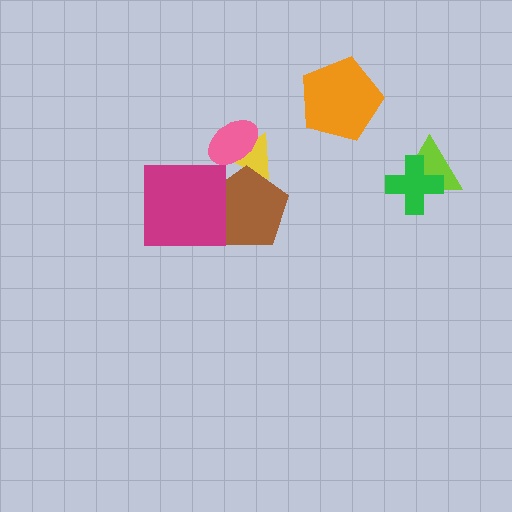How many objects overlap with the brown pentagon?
2 objects overlap with the brown pentagon.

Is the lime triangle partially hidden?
Yes, it is partially covered by another shape.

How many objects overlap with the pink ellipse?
1 object overlaps with the pink ellipse.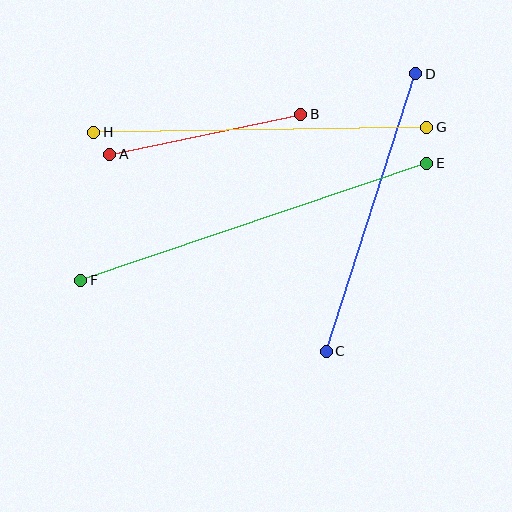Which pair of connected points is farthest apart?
Points E and F are farthest apart.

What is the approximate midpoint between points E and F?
The midpoint is at approximately (254, 222) pixels.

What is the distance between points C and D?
The distance is approximately 292 pixels.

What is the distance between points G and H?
The distance is approximately 333 pixels.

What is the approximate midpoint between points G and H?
The midpoint is at approximately (260, 130) pixels.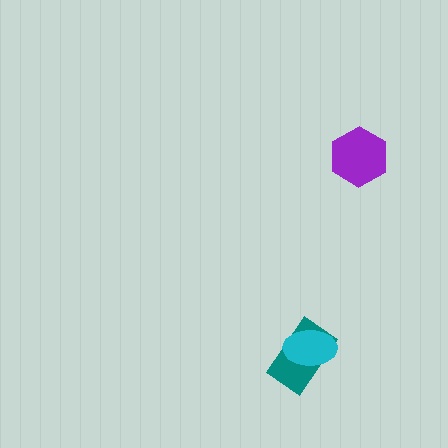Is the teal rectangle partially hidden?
Yes, it is partially covered by another shape.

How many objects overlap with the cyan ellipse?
1 object overlaps with the cyan ellipse.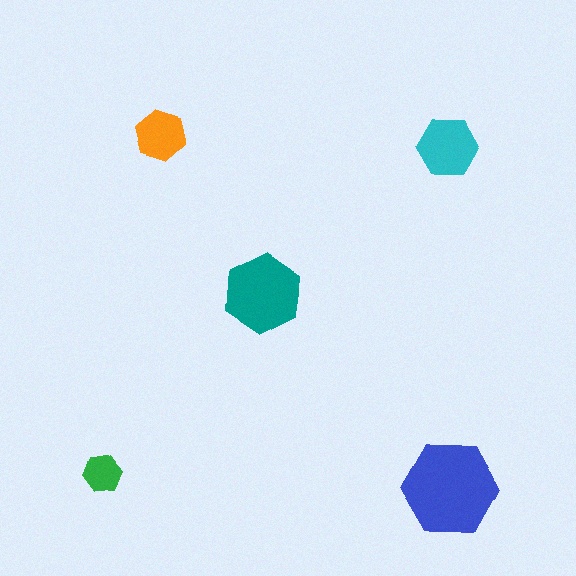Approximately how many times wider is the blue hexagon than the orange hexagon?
About 2 times wider.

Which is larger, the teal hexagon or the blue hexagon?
The blue one.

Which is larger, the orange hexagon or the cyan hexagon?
The cyan one.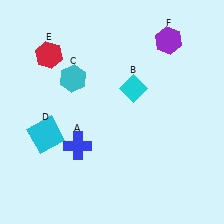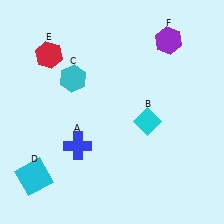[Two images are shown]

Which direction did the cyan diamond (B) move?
The cyan diamond (B) moved down.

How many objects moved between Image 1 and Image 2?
2 objects moved between the two images.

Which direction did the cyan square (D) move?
The cyan square (D) moved down.